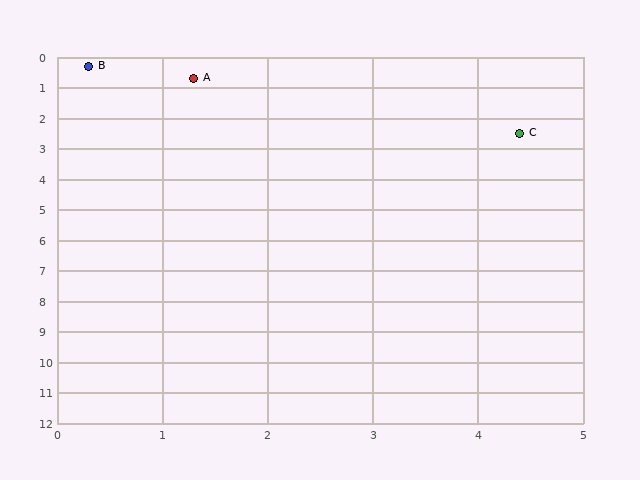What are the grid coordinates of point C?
Point C is at approximately (4.4, 2.5).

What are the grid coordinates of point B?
Point B is at approximately (0.3, 0.3).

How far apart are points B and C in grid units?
Points B and C are about 4.7 grid units apart.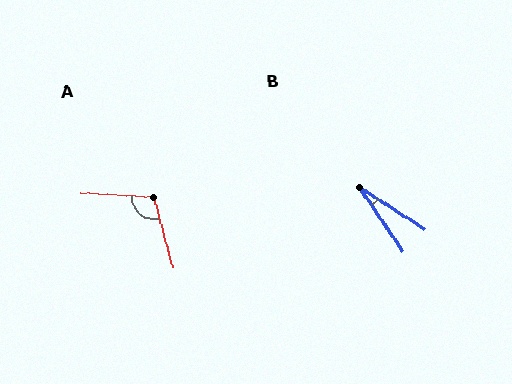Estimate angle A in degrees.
Approximately 108 degrees.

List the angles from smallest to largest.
B (23°), A (108°).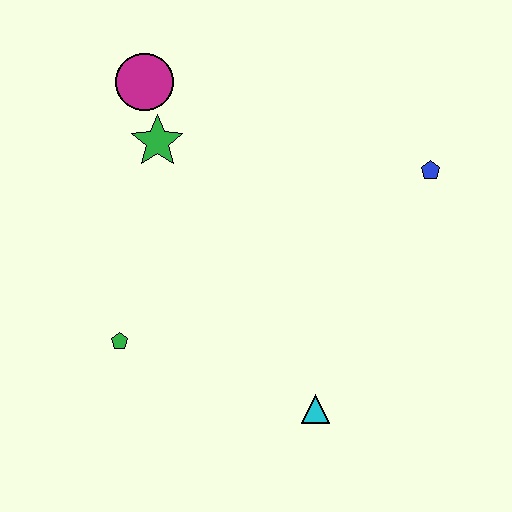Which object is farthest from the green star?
The cyan triangle is farthest from the green star.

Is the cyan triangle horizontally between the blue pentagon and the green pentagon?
Yes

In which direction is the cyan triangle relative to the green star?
The cyan triangle is below the green star.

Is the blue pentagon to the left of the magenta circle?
No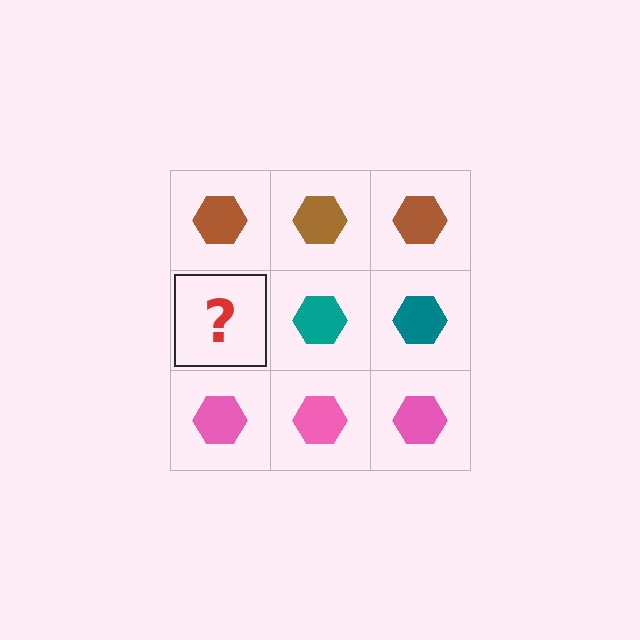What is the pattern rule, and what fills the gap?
The rule is that each row has a consistent color. The gap should be filled with a teal hexagon.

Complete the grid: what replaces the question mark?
The question mark should be replaced with a teal hexagon.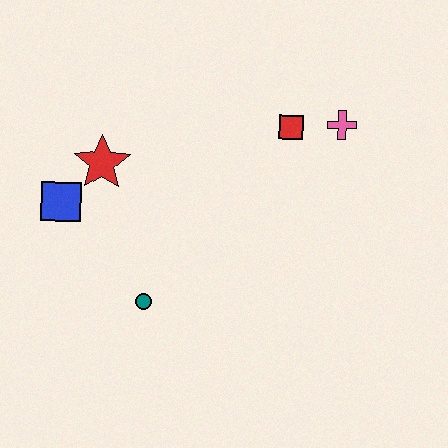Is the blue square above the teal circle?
Yes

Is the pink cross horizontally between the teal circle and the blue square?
No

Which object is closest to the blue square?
The red star is closest to the blue square.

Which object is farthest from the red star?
The pink cross is farthest from the red star.